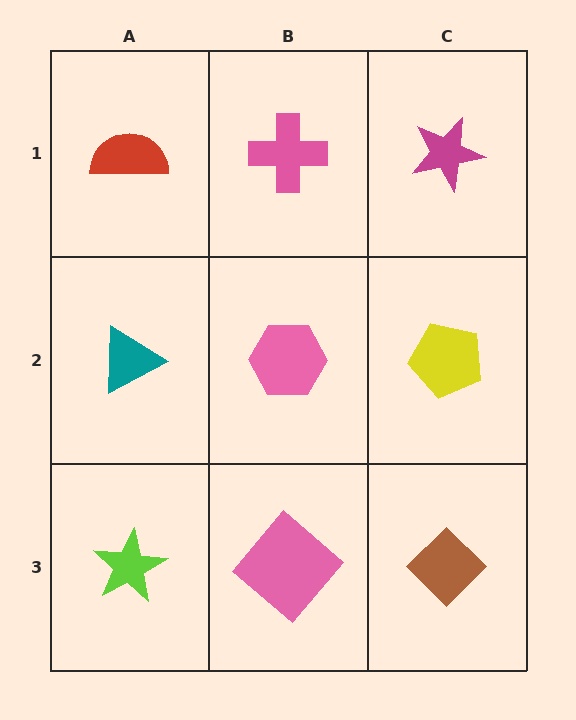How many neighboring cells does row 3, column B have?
3.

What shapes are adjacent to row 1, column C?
A yellow pentagon (row 2, column C), a pink cross (row 1, column B).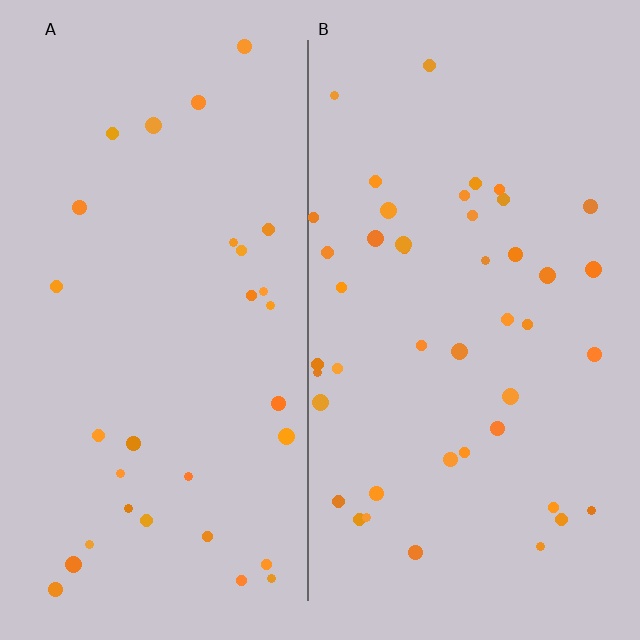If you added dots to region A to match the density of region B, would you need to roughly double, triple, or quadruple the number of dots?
Approximately double.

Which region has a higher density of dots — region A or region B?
B (the right).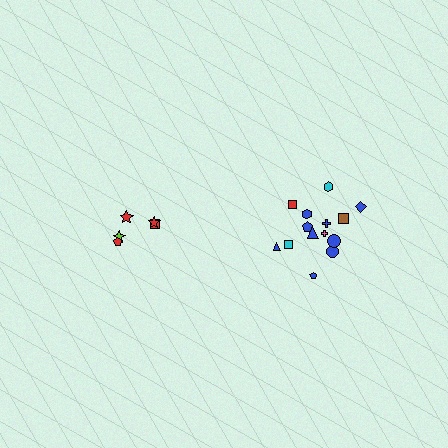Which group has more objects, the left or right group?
The right group.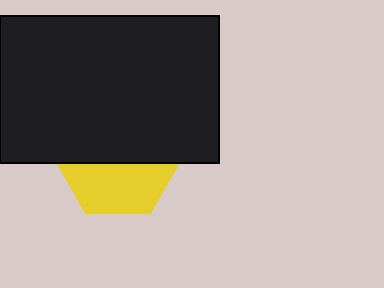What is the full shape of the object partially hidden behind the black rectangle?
The partially hidden object is a yellow hexagon.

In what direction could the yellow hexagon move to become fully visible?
The yellow hexagon could move down. That would shift it out from behind the black rectangle entirely.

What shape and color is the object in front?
The object in front is a black rectangle.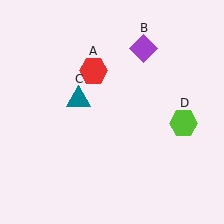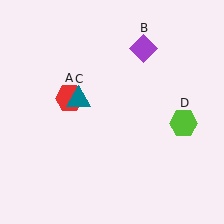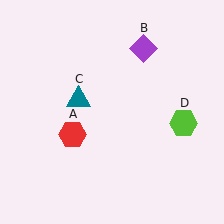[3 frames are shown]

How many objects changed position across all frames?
1 object changed position: red hexagon (object A).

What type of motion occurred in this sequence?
The red hexagon (object A) rotated counterclockwise around the center of the scene.